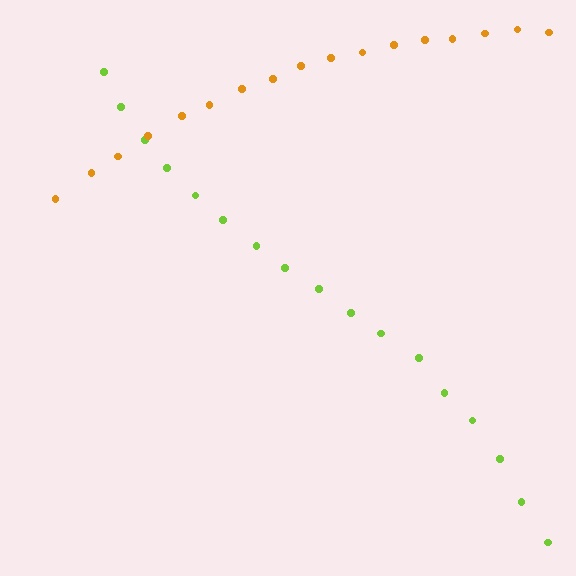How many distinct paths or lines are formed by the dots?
There are 2 distinct paths.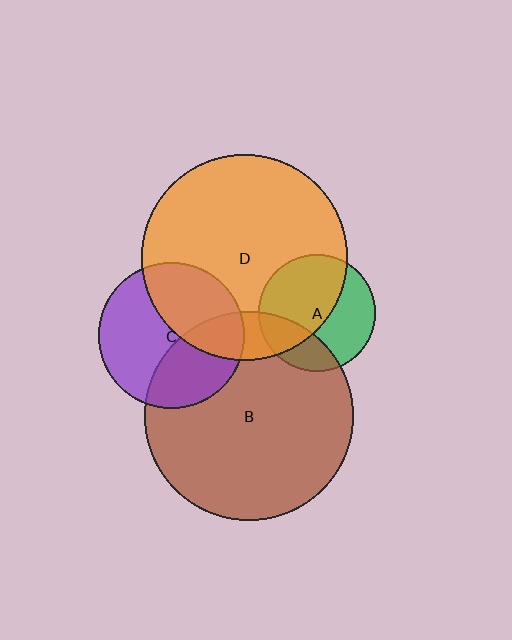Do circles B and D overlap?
Yes.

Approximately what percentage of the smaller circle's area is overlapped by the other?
Approximately 15%.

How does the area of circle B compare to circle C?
Approximately 2.1 times.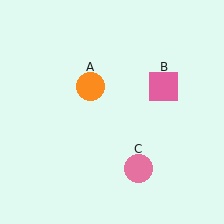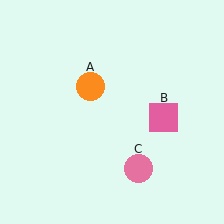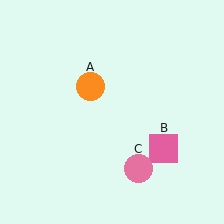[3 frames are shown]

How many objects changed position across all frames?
1 object changed position: pink square (object B).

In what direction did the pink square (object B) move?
The pink square (object B) moved down.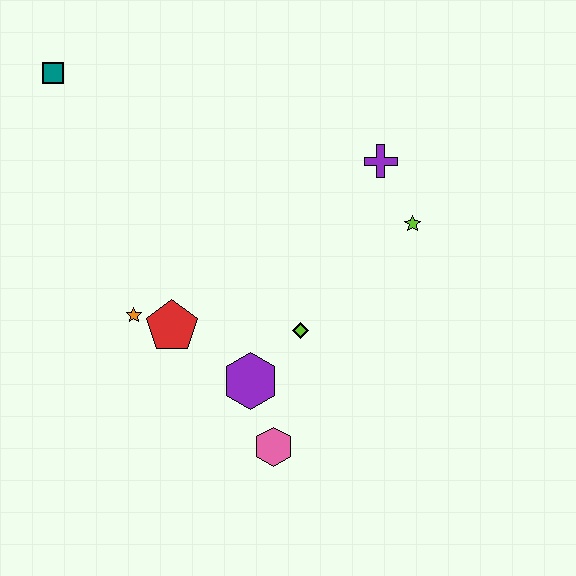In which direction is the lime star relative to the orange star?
The lime star is to the right of the orange star.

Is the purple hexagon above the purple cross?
No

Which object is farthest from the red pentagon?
The teal square is farthest from the red pentagon.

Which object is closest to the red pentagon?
The orange star is closest to the red pentagon.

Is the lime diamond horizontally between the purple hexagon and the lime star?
Yes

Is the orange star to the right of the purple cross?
No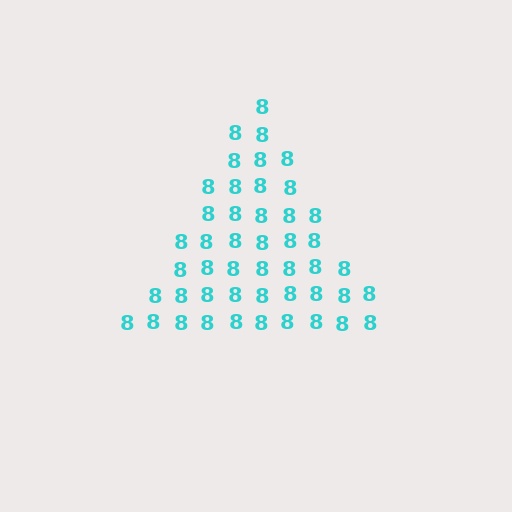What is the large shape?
The large shape is a triangle.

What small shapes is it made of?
It is made of small digit 8's.